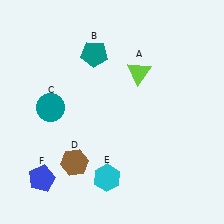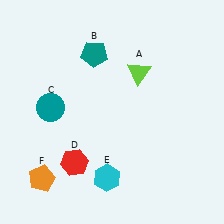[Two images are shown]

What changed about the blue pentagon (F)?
In Image 1, F is blue. In Image 2, it changed to orange.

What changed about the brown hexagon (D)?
In Image 1, D is brown. In Image 2, it changed to red.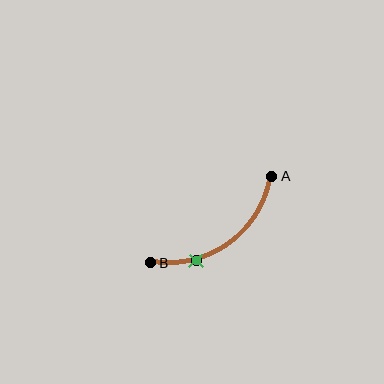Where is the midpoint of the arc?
The arc midpoint is the point on the curve farthest from the straight line joining A and B. It sits below and to the right of that line.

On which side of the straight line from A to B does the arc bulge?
The arc bulges below and to the right of the straight line connecting A and B.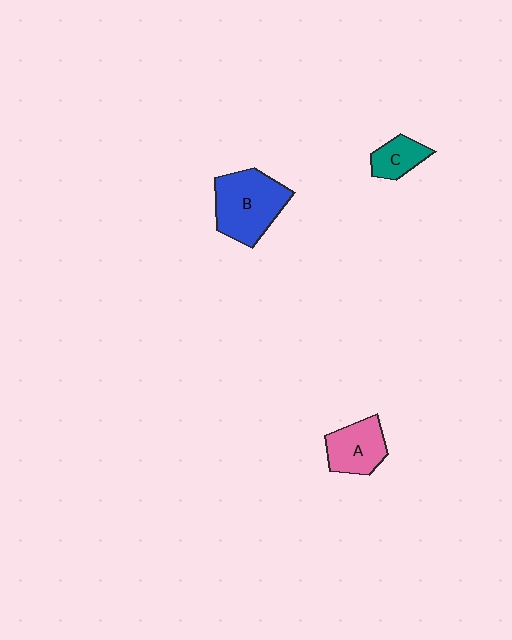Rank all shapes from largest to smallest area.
From largest to smallest: B (blue), A (pink), C (teal).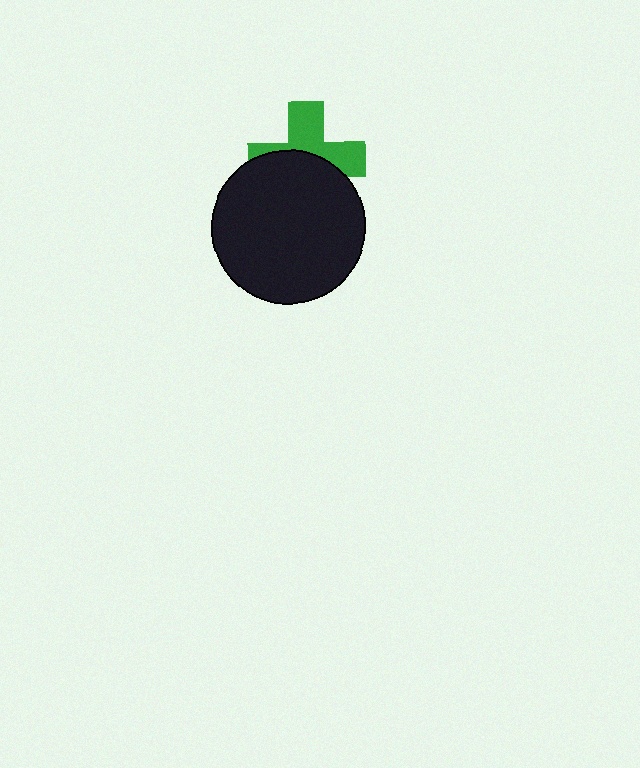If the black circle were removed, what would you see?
You would see the complete green cross.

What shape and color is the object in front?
The object in front is a black circle.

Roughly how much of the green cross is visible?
About half of it is visible (roughly 49%).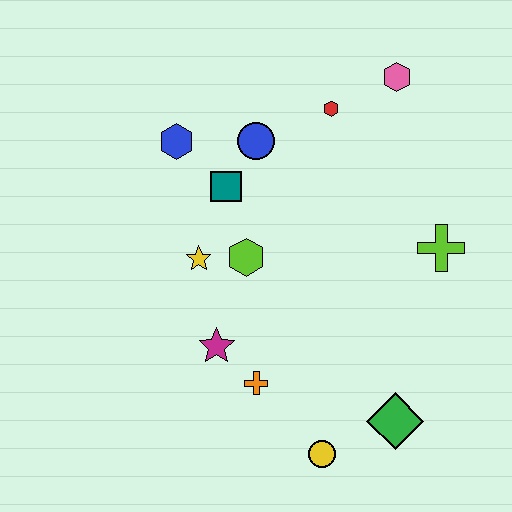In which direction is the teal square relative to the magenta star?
The teal square is above the magenta star.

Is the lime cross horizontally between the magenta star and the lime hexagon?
No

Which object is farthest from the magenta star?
The pink hexagon is farthest from the magenta star.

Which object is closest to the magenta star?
The orange cross is closest to the magenta star.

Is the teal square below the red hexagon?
Yes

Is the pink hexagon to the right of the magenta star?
Yes